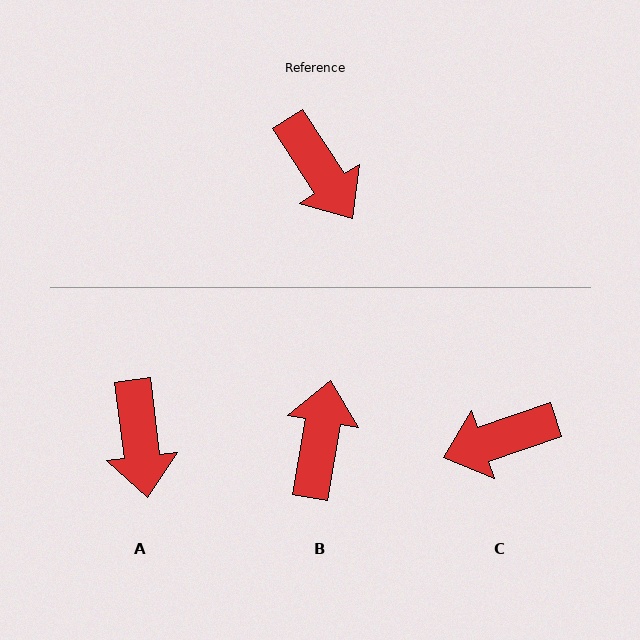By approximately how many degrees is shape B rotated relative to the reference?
Approximately 137 degrees counter-clockwise.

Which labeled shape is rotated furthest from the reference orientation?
B, about 137 degrees away.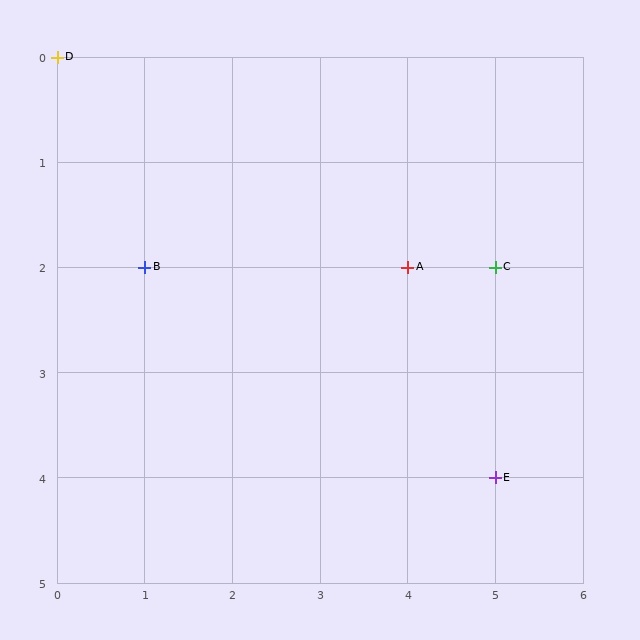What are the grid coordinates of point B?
Point B is at grid coordinates (1, 2).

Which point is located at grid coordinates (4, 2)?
Point A is at (4, 2).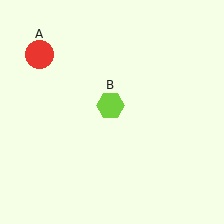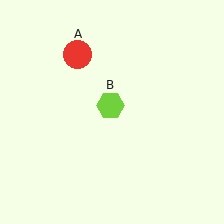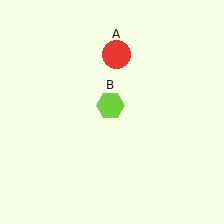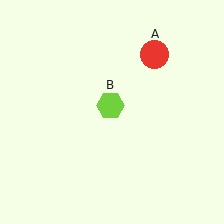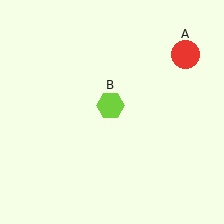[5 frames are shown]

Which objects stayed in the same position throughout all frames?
Lime hexagon (object B) remained stationary.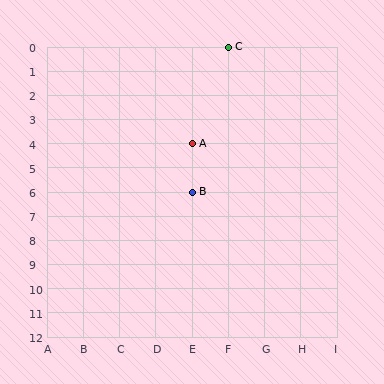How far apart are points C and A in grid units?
Points C and A are 1 column and 4 rows apart (about 4.1 grid units diagonally).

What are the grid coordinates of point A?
Point A is at grid coordinates (E, 4).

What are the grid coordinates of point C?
Point C is at grid coordinates (F, 0).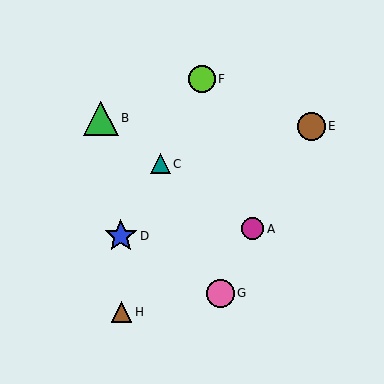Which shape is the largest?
The green triangle (labeled B) is the largest.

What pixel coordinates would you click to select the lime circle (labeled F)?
Click at (202, 79) to select the lime circle F.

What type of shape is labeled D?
Shape D is a blue star.